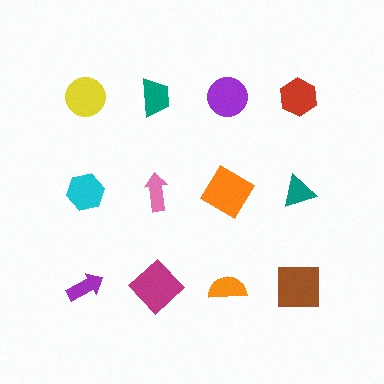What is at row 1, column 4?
A red hexagon.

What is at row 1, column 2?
A teal trapezoid.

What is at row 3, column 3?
An orange semicircle.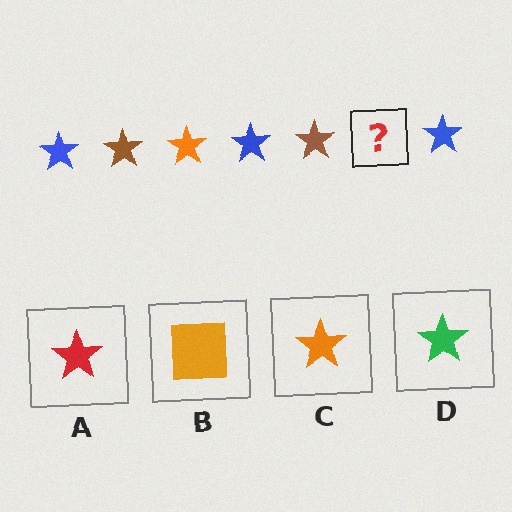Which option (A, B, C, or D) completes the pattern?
C.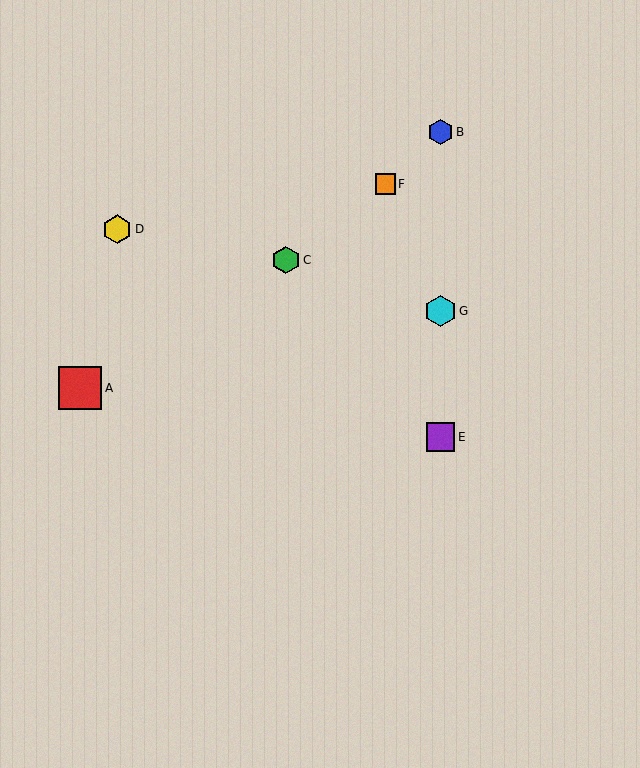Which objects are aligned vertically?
Objects B, E, G are aligned vertically.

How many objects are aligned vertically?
3 objects (B, E, G) are aligned vertically.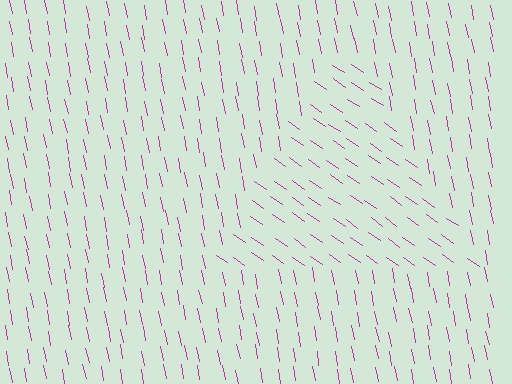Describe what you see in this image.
The image is filled with small magenta line segments. A triangle region in the image has lines oriented differently from the surrounding lines, creating a visible texture boundary.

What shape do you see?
I see a triangle.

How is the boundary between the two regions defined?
The boundary is defined purely by a change in line orientation (approximately 45 degrees difference). All lines are the same color and thickness.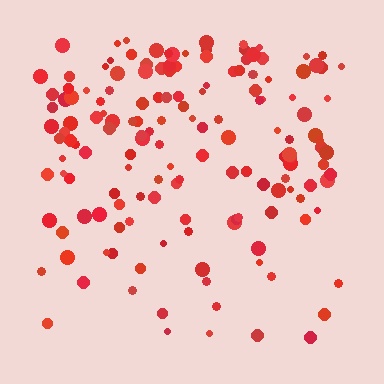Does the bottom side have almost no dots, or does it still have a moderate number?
Still a moderate number, just noticeably fewer than the top.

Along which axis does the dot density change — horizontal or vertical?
Vertical.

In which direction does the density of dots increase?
From bottom to top, with the top side densest.